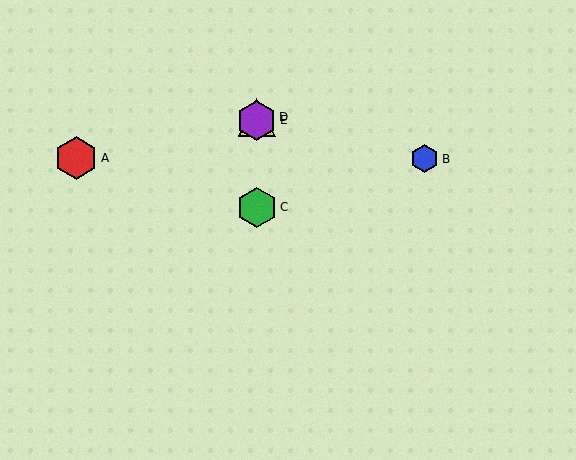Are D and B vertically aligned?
No, D is at x≈257 and B is at x≈425.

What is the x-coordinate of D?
Object D is at x≈257.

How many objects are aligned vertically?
3 objects (C, D, E) are aligned vertically.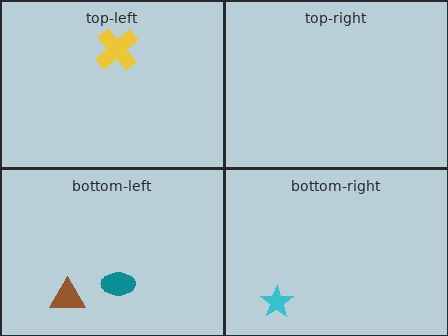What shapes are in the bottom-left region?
The brown triangle, the teal ellipse.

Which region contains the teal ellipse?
The bottom-left region.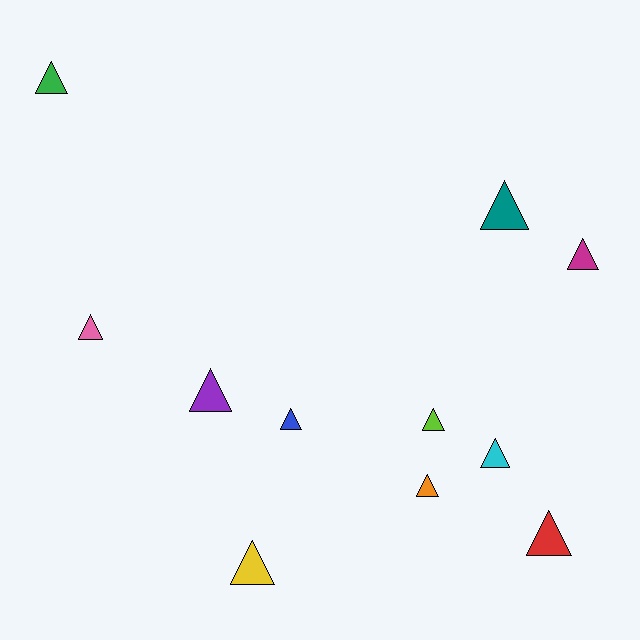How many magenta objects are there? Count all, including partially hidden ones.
There is 1 magenta object.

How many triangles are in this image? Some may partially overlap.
There are 11 triangles.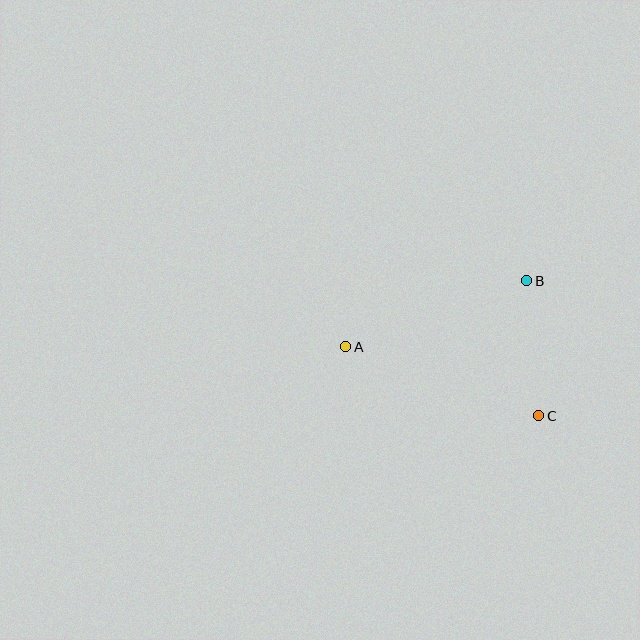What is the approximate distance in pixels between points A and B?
The distance between A and B is approximately 193 pixels.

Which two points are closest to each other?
Points B and C are closest to each other.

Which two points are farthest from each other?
Points A and C are farthest from each other.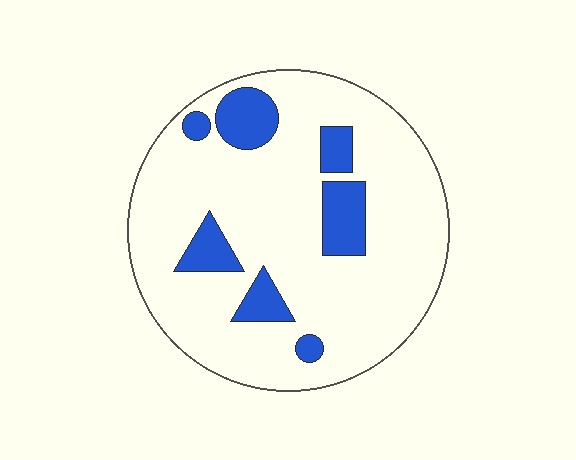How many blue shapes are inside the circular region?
7.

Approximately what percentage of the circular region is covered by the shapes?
Approximately 15%.